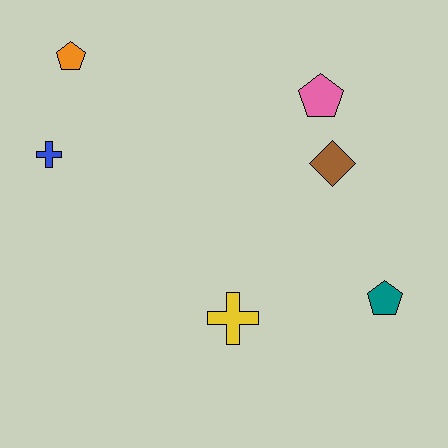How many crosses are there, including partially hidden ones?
There are 2 crosses.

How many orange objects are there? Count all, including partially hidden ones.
There is 1 orange object.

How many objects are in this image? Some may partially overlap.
There are 6 objects.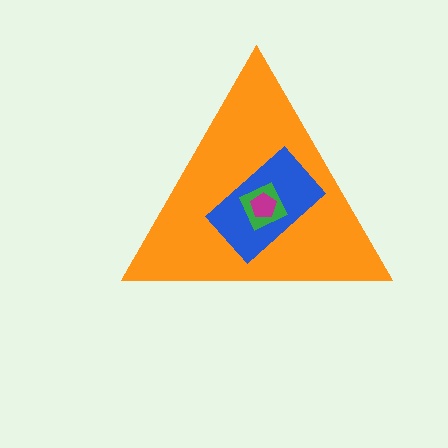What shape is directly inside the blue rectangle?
The green diamond.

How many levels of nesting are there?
4.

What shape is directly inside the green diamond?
The magenta pentagon.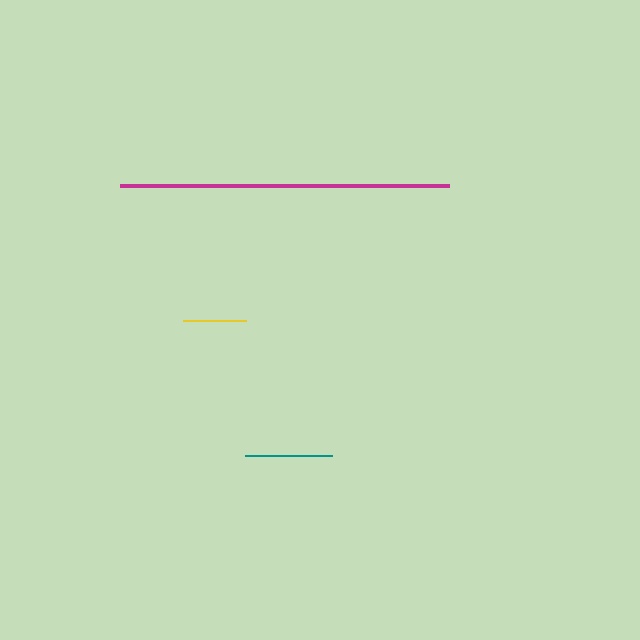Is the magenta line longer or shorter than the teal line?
The magenta line is longer than the teal line.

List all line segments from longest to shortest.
From longest to shortest: magenta, teal, yellow.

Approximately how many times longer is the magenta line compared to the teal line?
The magenta line is approximately 3.8 times the length of the teal line.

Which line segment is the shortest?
The yellow line is the shortest at approximately 63 pixels.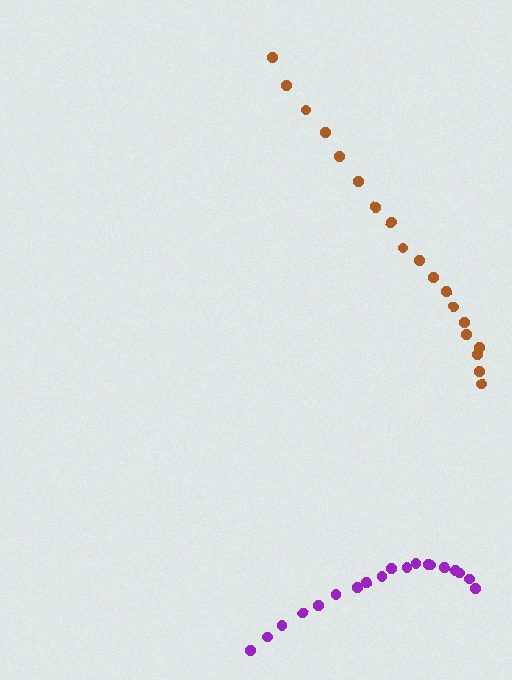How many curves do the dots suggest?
There are 2 distinct paths.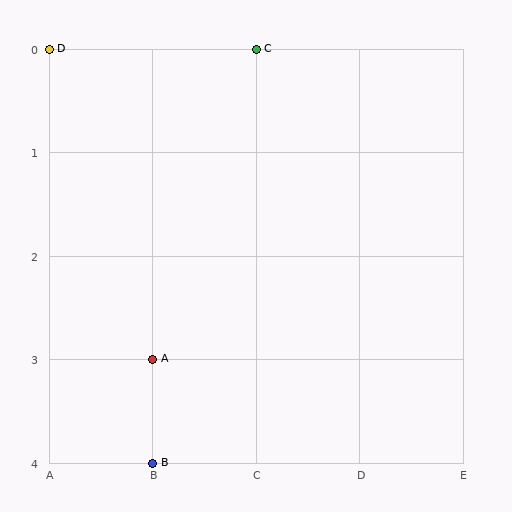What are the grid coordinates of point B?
Point B is at grid coordinates (B, 4).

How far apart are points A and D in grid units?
Points A and D are 1 column and 3 rows apart (about 3.2 grid units diagonally).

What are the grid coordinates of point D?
Point D is at grid coordinates (A, 0).